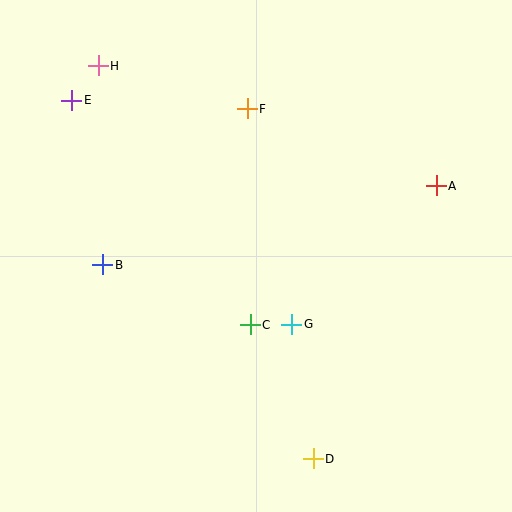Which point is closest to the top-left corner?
Point H is closest to the top-left corner.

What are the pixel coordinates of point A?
Point A is at (436, 186).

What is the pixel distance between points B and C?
The distance between B and C is 159 pixels.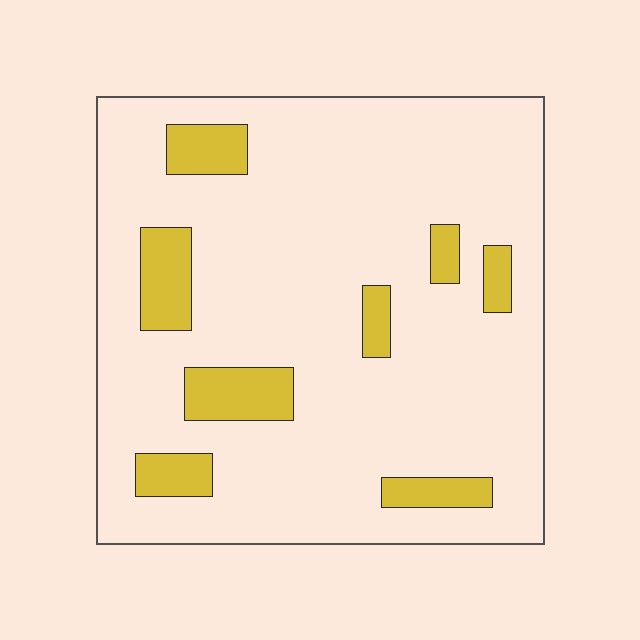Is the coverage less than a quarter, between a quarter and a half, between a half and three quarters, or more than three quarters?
Less than a quarter.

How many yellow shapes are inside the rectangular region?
8.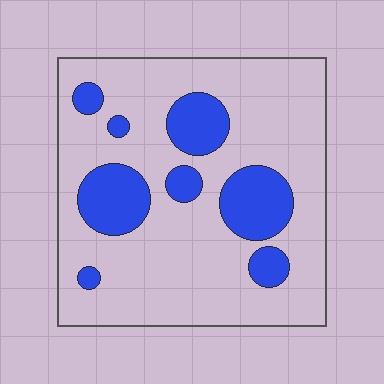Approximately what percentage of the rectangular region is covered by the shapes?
Approximately 20%.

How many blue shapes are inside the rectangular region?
8.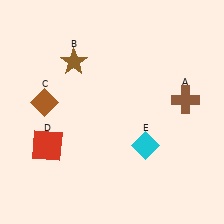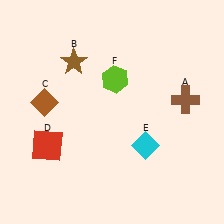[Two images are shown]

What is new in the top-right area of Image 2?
A lime hexagon (F) was added in the top-right area of Image 2.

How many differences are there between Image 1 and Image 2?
There is 1 difference between the two images.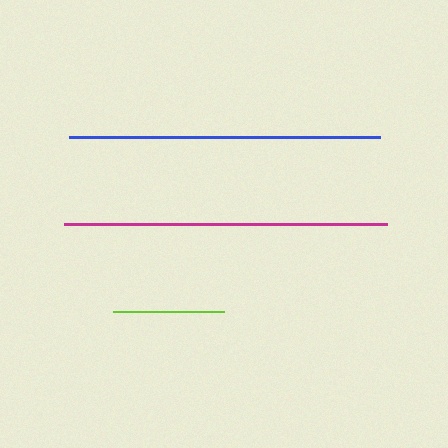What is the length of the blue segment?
The blue segment is approximately 312 pixels long.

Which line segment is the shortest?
The lime line is the shortest at approximately 110 pixels.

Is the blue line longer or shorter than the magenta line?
The magenta line is longer than the blue line.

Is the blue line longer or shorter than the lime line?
The blue line is longer than the lime line.